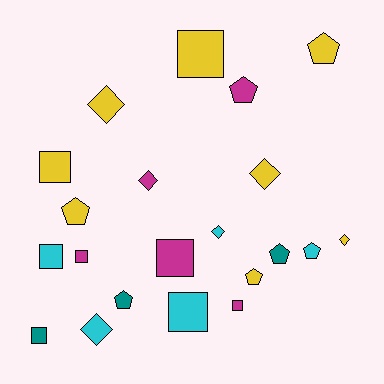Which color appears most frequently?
Yellow, with 8 objects.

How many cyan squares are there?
There are 2 cyan squares.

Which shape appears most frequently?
Square, with 8 objects.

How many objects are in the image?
There are 21 objects.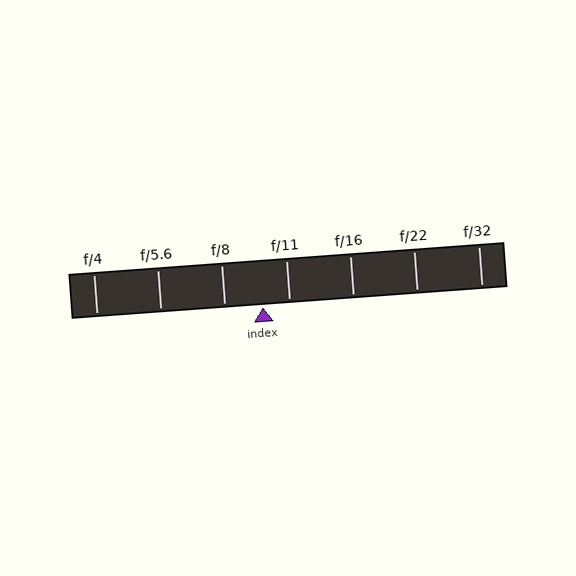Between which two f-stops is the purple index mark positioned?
The index mark is between f/8 and f/11.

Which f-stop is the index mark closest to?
The index mark is closest to f/11.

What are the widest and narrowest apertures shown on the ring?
The widest aperture shown is f/4 and the narrowest is f/32.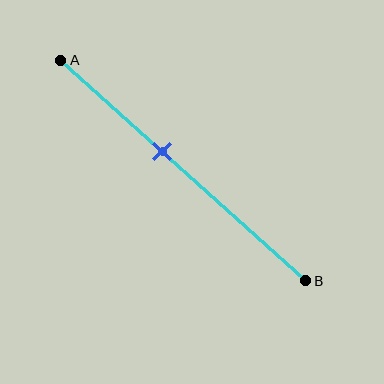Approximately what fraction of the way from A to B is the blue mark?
The blue mark is approximately 40% of the way from A to B.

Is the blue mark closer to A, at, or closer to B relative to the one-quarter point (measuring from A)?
The blue mark is closer to point B than the one-quarter point of segment AB.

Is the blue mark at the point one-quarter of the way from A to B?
No, the mark is at about 40% from A, not at the 25% one-quarter point.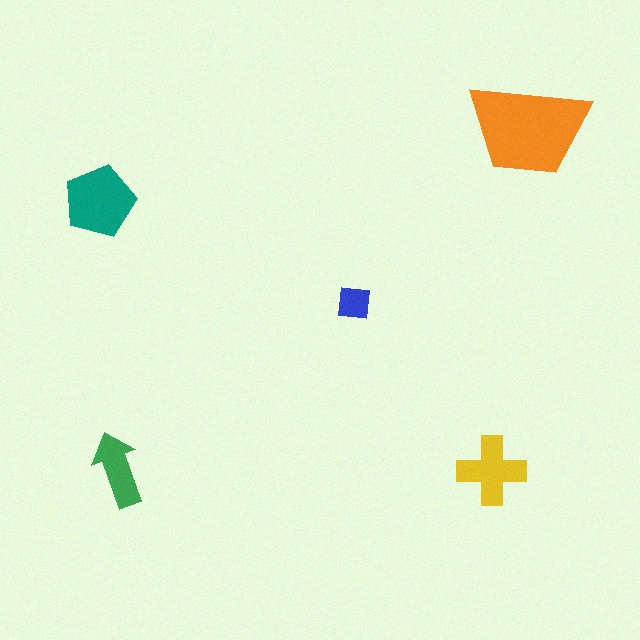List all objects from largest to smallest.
The orange trapezoid, the teal pentagon, the yellow cross, the green arrow, the blue square.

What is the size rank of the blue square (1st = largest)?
5th.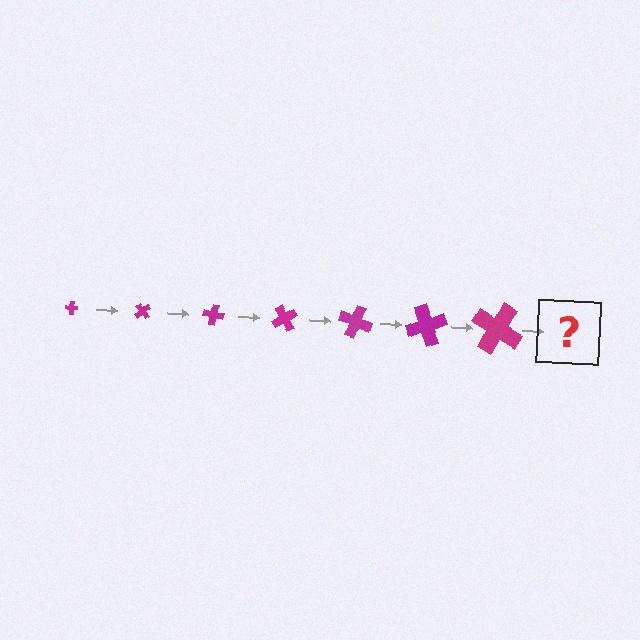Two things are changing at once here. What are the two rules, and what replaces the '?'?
The two rules are that the cross grows larger each step and it rotates 50 degrees each step. The '?' should be a cross, larger than the previous one and rotated 350 degrees from the start.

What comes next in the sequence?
The next element should be a cross, larger than the previous one and rotated 350 degrees from the start.